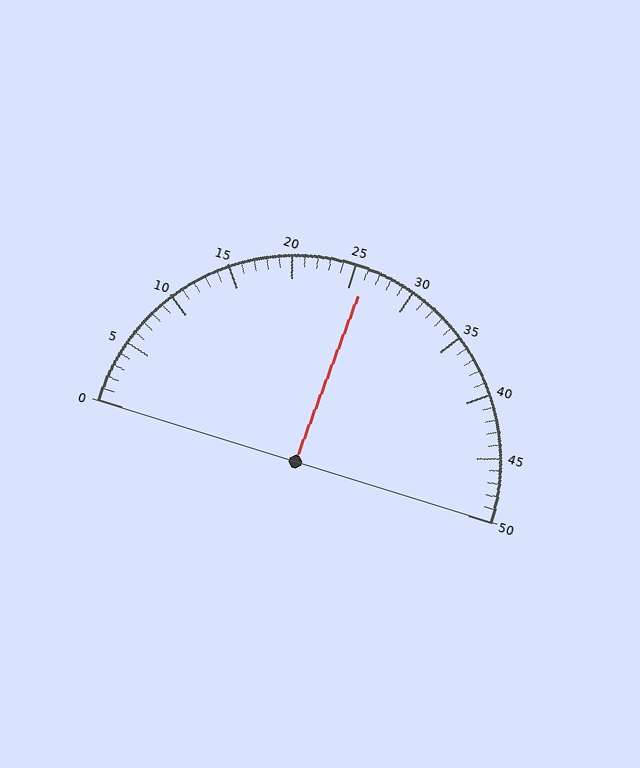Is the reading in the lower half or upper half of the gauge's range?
The reading is in the upper half of the range (0 to 50).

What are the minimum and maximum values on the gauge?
The gauge ranges from 0 to 50.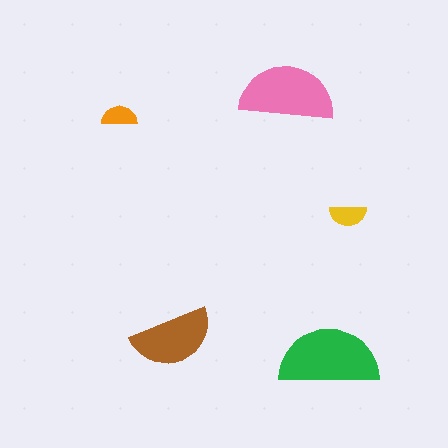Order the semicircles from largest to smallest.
the green one, the pink one, the brown one, the yellow one, the orange one.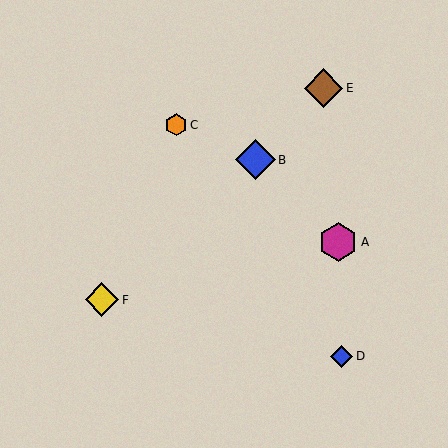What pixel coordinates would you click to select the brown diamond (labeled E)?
Click at (323, 88) to select the brown diamond E.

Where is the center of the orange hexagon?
The center of the orange hexagon is at (176, 125).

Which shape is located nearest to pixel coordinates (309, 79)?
The brown diamond (labeled E) at (323, 88) is nearest to that location.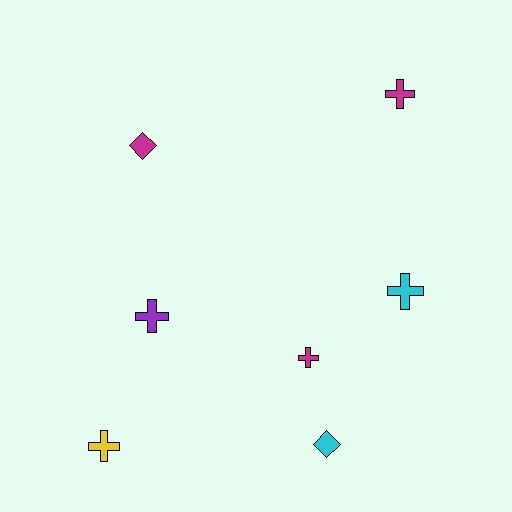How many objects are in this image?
There are 7 objects.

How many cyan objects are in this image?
There are 2 cyan objects.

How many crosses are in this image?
There are 5 crosses.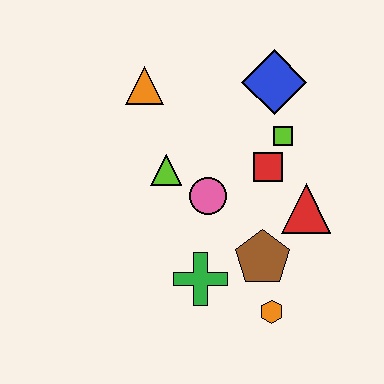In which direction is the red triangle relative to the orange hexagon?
The red triangle is above the orange hexagon.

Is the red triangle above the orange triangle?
No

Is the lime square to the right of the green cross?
Yes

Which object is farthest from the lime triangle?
The orange hexagon is farthest from the lime triangle.